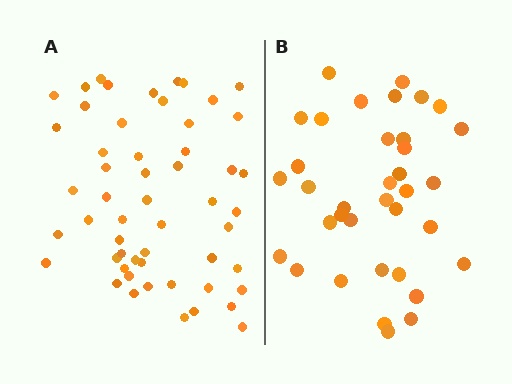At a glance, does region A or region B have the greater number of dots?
Region A (the left region) has more dots.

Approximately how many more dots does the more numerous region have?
Region A has approximately 20 more dots than region B.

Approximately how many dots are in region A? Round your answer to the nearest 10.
About 50 dots. (The exact count is 54, which rounds to 50.)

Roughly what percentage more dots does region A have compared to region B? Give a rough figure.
About 50% more.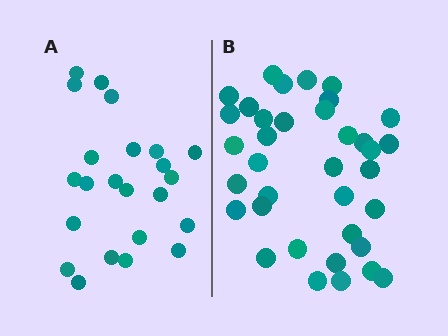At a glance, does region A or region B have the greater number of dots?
Region B (the right region) has more dots.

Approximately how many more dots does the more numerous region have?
Region B has approximately 15 more dots than region A.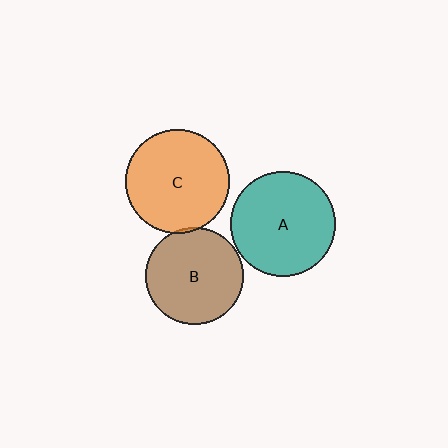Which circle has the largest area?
Circle A (teal).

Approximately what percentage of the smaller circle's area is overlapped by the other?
Approximately 5%.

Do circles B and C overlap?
Yes.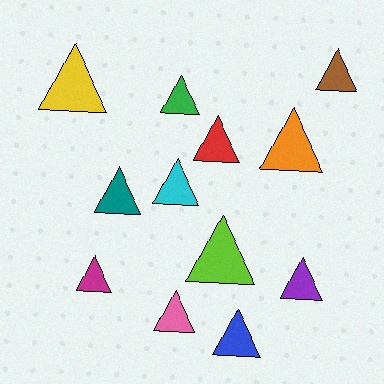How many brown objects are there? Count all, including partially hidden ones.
There is 1 brown object.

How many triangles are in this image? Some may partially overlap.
There are 12 triangles.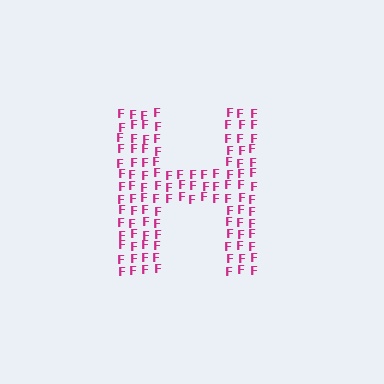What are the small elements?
The small elements are letter F's.